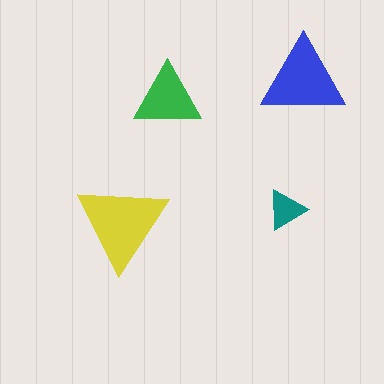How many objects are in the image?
There are 4 objects in the image.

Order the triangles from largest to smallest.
the yellow one, the blue one, the green one, the teal one.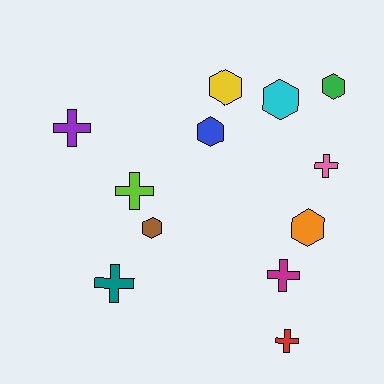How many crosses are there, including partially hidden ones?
There are 6 crosses.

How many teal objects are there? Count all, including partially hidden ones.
There is 1 teal object.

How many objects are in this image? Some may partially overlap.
There are 12 objects.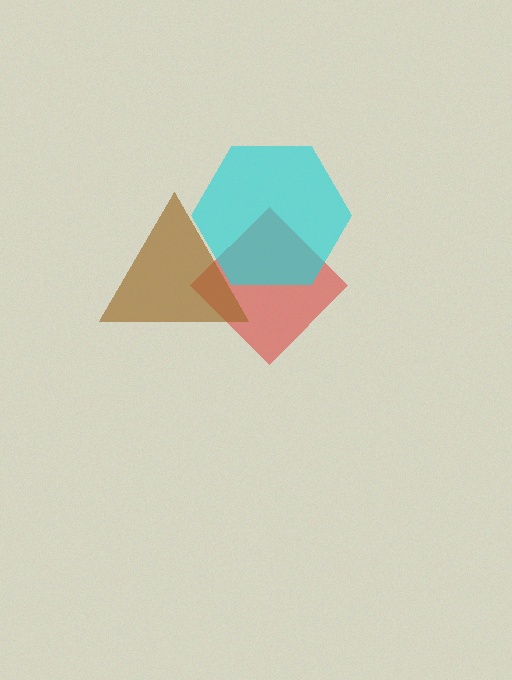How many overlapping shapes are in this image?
There are 3 overlapping shapes in the image.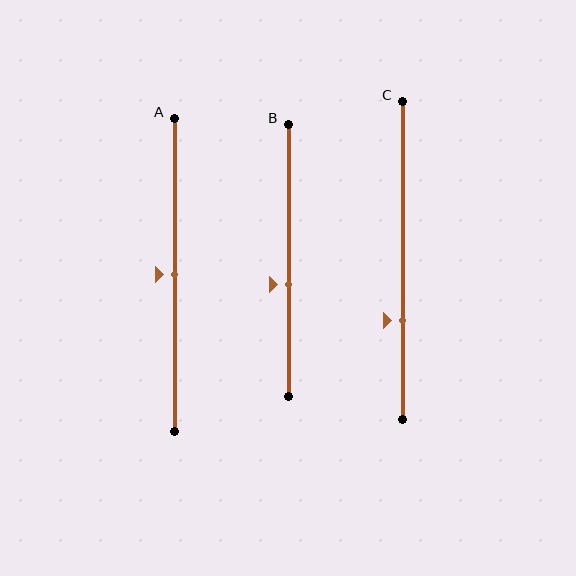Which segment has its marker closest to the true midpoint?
Segment A has its marker closest to the true midpoint.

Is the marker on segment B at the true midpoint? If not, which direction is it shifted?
No, the marker on segment B is shifted downward by about 9% of the segment length.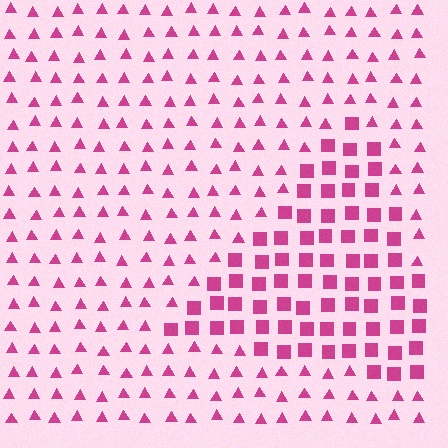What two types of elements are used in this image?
The image uses squares inside the triangle region and triangles outside it.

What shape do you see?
I see a triangle.